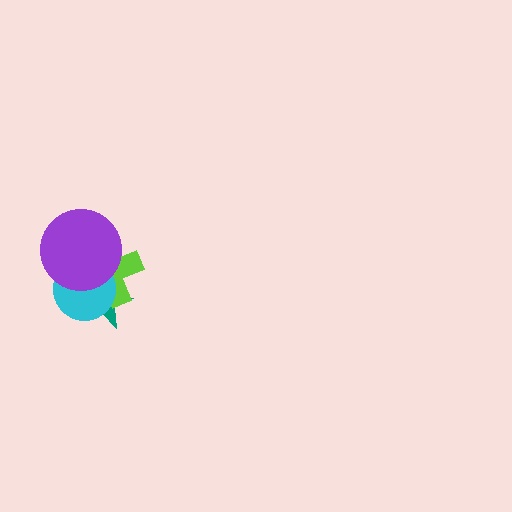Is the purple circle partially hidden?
No, no other shape covers it.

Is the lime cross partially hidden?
Yes, it is partially covered by another shape.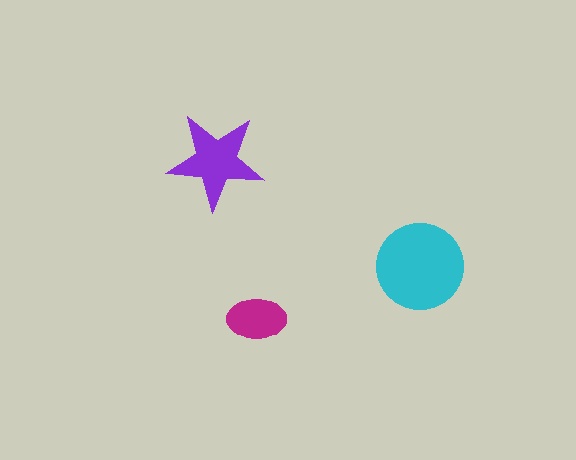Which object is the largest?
The cyan circle.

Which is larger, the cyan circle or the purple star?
The cyan circle.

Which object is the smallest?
The magenta ellipse.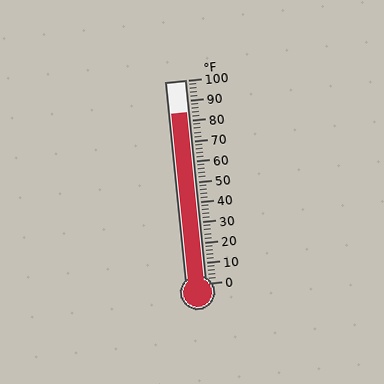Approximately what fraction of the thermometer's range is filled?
The thermometer is filled to approximately 85% of its range.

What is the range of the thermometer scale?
The thermometer scale ranges from 0°F to 100°F.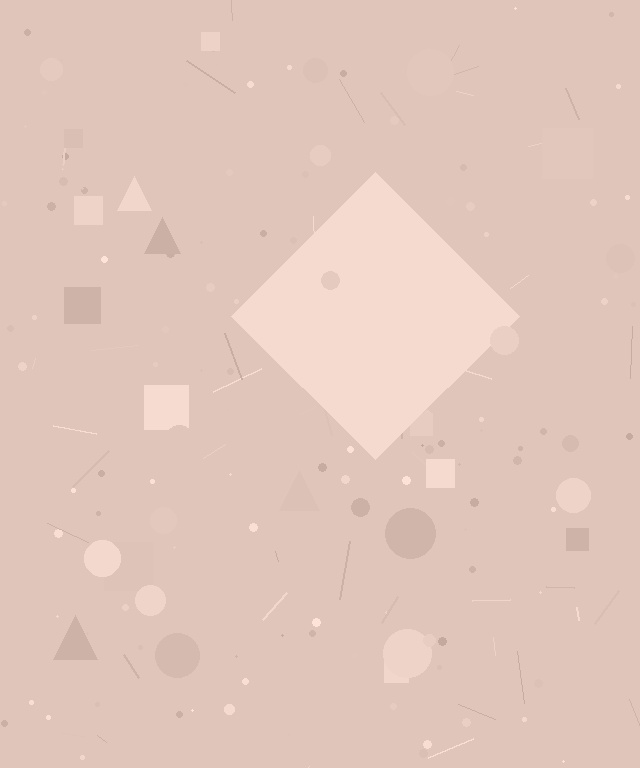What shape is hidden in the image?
A diamond is hidden in the image.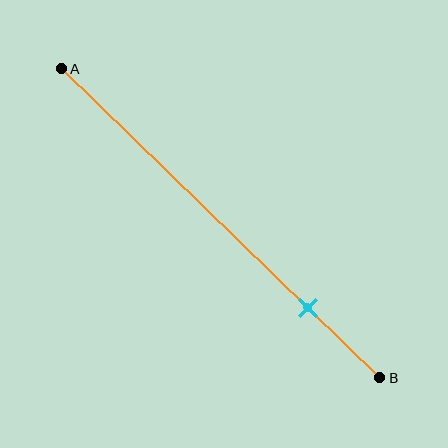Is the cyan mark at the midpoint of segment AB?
No, the mark is at about 75% from A, not at the 50% midpoint.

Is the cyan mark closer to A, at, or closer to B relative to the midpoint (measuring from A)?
The cyan mark is closer to point B than the midpoint of segment AB.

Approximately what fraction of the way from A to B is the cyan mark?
The cyan mark is approximately 75% of the way from A to B.